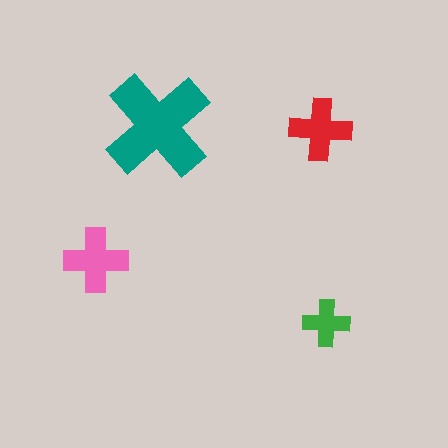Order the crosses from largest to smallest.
the teal one, the pink one, the red one, the green one.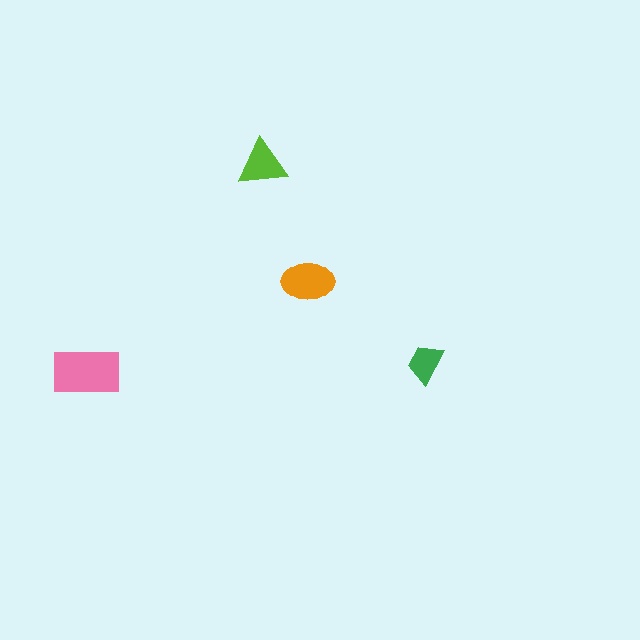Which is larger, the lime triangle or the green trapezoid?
The lime triangle.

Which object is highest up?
The lime triangle is topmost.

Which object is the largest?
The pink rectangle.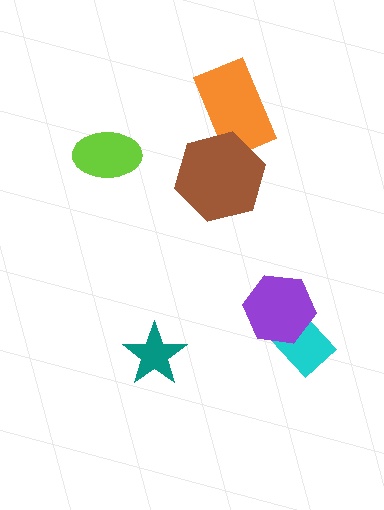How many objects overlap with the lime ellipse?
0 objects overlap with the lime ellipse.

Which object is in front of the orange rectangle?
The brown hexagon is in front of the orange rectangle.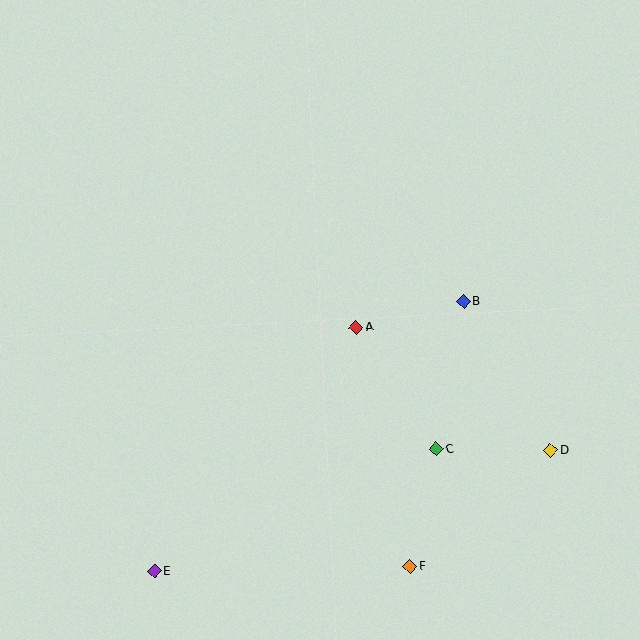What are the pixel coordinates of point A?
Point A is at (356, 328).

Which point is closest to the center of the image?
Point A at (356, 328) is closest to the center.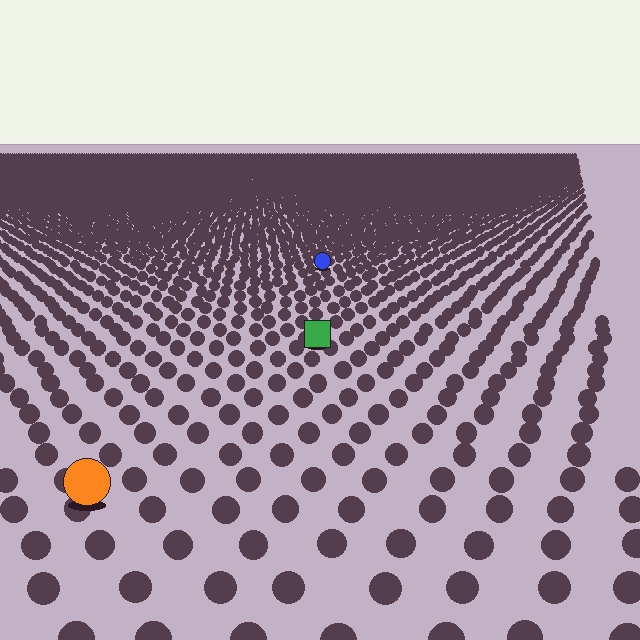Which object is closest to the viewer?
The orange circle is closest. The texture marks near it are larger and more spread out.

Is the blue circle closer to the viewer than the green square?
No. The green square is closer — you can tell from the texture gradient: the ground texture is coarser near it.